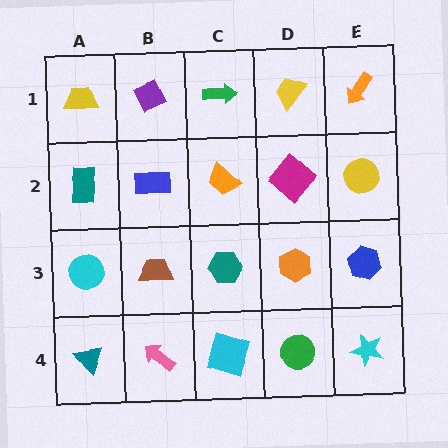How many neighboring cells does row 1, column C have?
3.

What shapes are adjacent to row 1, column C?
An orange trapezoid (row 2, column C), a purple diamond (row 1, column B), a yellow trapezoid (row 1, column D).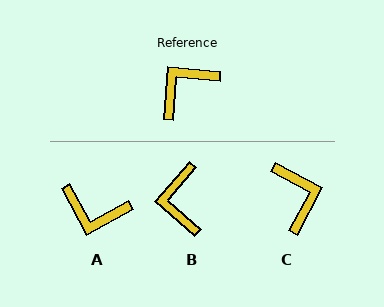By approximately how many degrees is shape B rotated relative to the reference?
Approximately 54 degrees counter-clockwise.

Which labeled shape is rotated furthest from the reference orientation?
A, about 124 degrees away.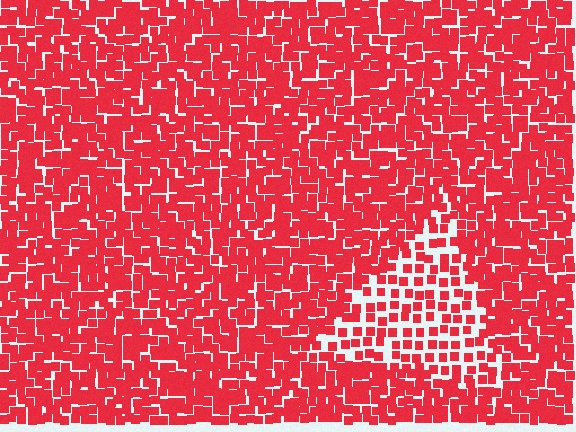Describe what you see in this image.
The image contains small red elements arranged at two different densities. A triangle-shaped region is visible where the elements are less densely packed than the surrounding area.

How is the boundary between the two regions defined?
The boundary is defined by a change in element density (approximately 2.0x ratio). All elements are the same color, size, and shape.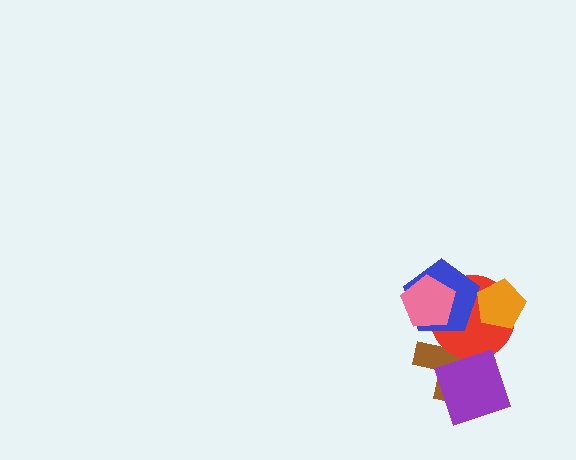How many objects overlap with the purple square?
1 object overlaps with the purple square.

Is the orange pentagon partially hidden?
No, no other shape covers it.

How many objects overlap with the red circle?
4 objects overlap with the red circle.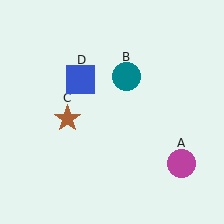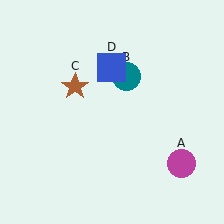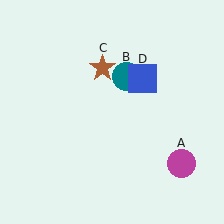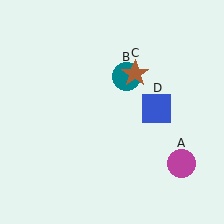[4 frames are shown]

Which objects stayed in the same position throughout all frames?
Magenta circle (object A) and teal circle (object B) remained stationary.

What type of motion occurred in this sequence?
The brown star (object C), blue square (object D) rotated clockwise around the center of the scene.